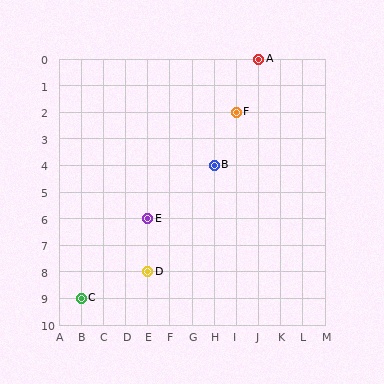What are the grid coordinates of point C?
Point C is at grid coordinates (B, 9).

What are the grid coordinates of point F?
Point F is at grid coordinates (I, 2).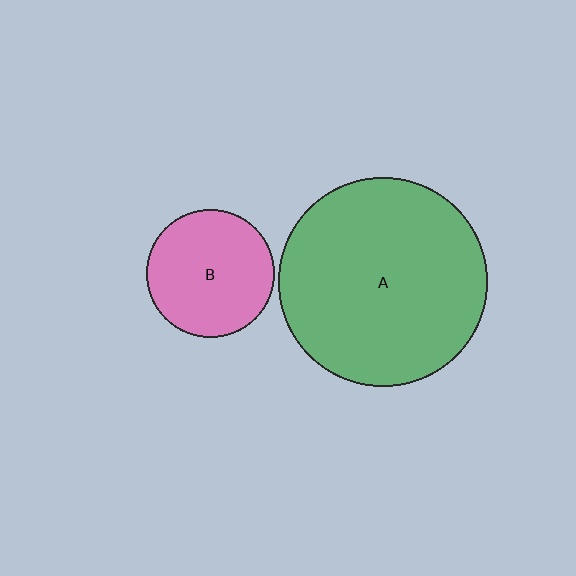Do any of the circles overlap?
No, none of the circles overlap.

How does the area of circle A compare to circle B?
Approximately 2.7 times.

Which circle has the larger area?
Circle A (green).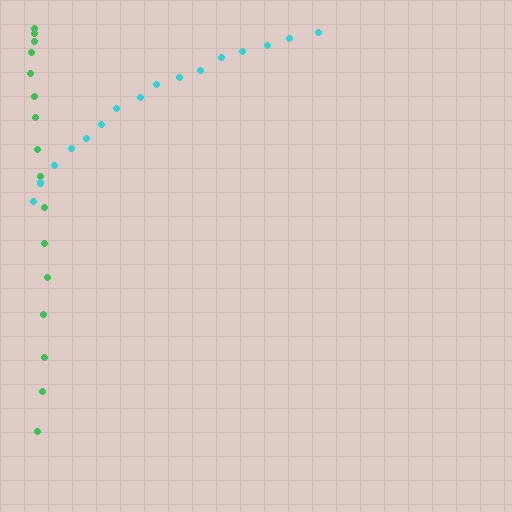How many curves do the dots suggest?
There are 2 distinct paths.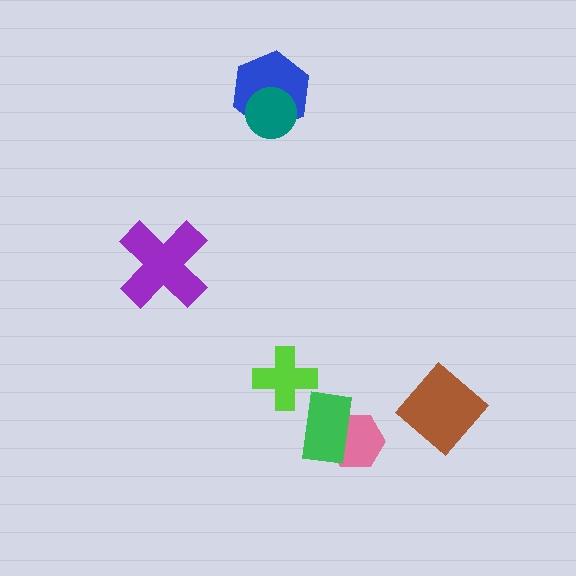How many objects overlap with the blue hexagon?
1 object overlaps with the blue hexagon.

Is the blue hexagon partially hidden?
Yes, it is partially covered by another shape.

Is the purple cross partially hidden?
No, no other shape covers it.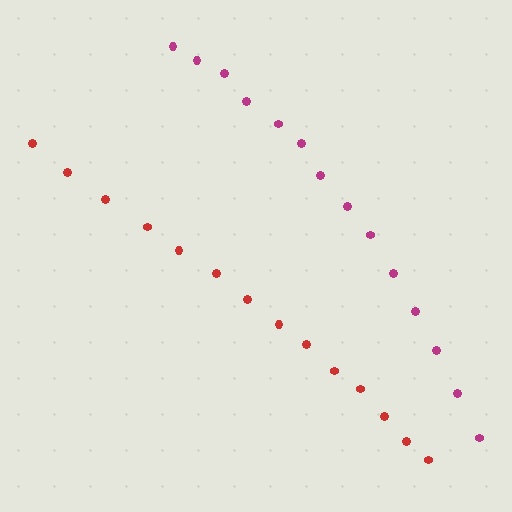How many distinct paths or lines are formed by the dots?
There are 2 distinct paths.